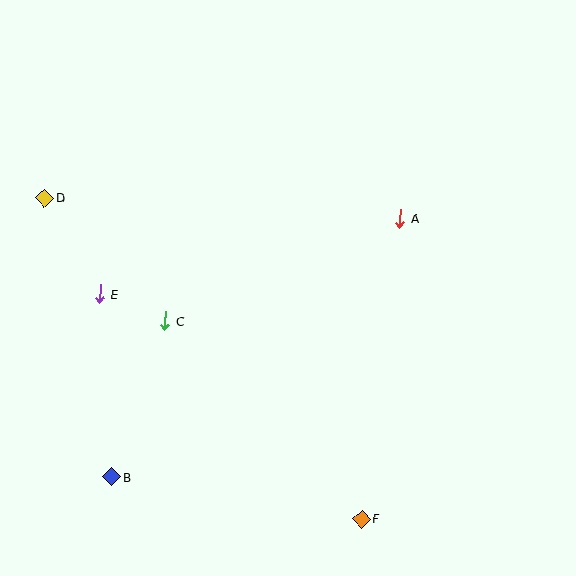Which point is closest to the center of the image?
Point C at (165, 321) is closest to the center.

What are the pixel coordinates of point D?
Point D is at (44, 198).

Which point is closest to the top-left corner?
Point D is closest to the top-left corner.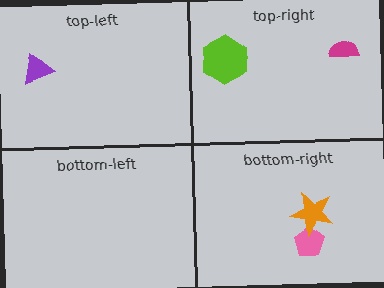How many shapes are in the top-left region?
1.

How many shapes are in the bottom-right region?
2.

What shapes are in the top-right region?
The lime hexagon, the magenta semicircle.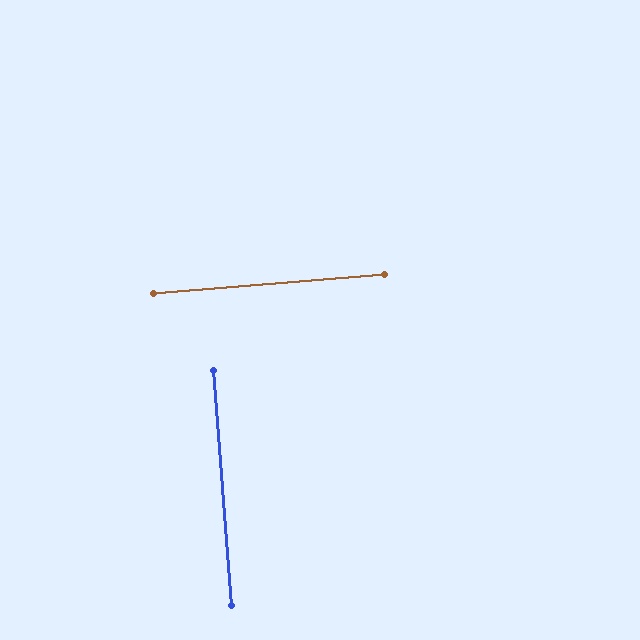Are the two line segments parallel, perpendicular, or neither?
Perpendicular — they meet at approximately 90°.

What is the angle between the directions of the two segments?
Approximately 90 degrees.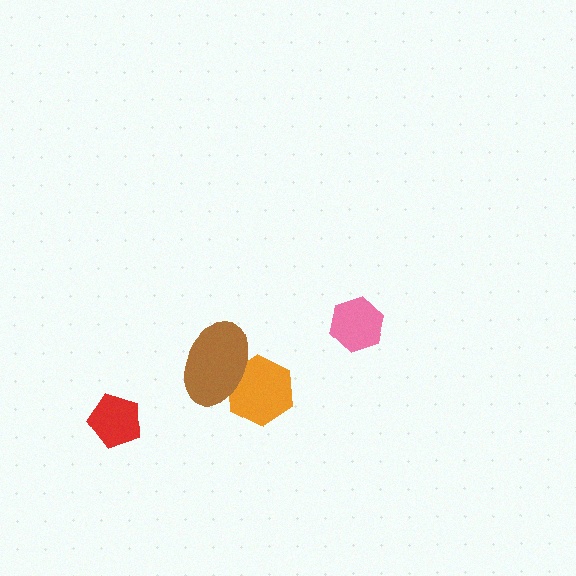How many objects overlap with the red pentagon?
0 objects overlap with the red pentagon.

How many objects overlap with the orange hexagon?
1 object overlaps with the orange hexagon.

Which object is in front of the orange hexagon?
The brown ellipse is in front of the orange hexagon.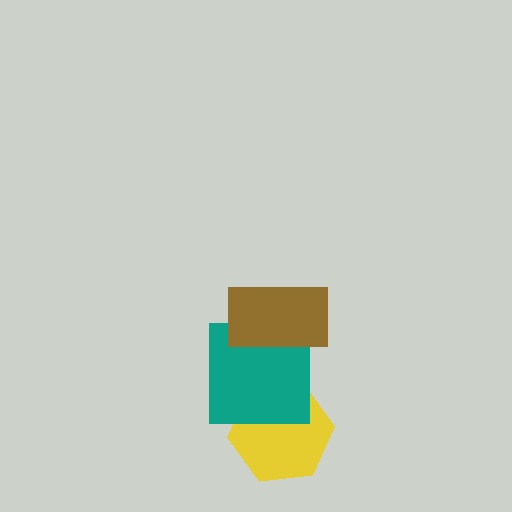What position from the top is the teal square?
The teal square is 2nd from the top.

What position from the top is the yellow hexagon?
The yellow hexagon is 3rd from the top.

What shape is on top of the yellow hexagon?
The teal square is on top of the yellow hexagon.